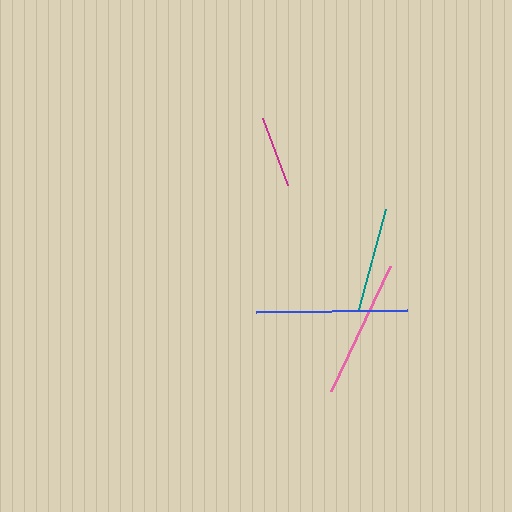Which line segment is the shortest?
The magenta line is the shortest at approximately 71 pixels.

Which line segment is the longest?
The blue line is the longest at approximately 151 pixels.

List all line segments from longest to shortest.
From longest to shortest: blue, pink, teal, magenta.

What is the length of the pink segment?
The pink segment is approximately 139 pixels long.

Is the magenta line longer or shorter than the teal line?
The teal line is longer than the magenta line.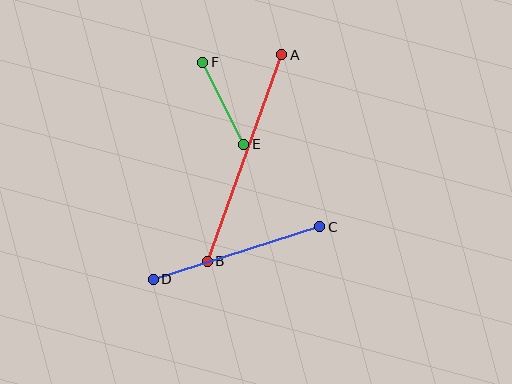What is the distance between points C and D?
The distance is approximately 174 pixels.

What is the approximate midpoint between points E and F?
The midpoint is at approximately (223, 103) pixels.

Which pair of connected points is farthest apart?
Points A and B are farthest apart.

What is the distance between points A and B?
The distance is approximately 219 pixels.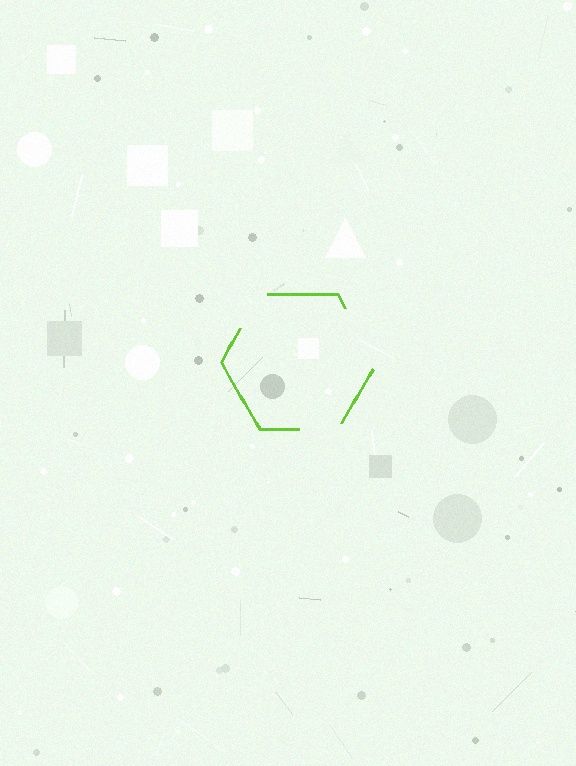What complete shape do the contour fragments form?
The contour fragments form a hexagon.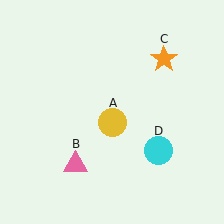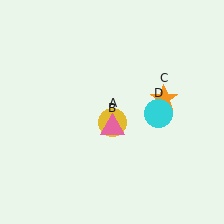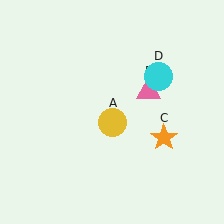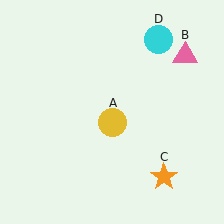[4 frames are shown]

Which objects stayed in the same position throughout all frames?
Yellow circle (object A) remained stationary.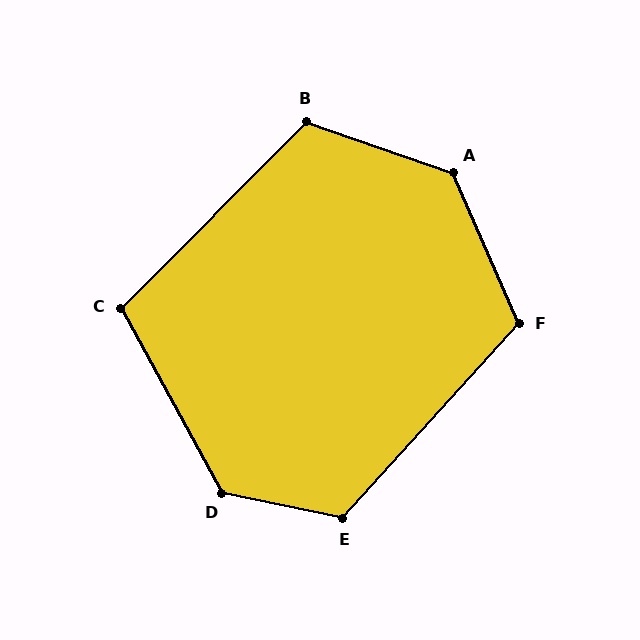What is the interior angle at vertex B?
Approximately 116 degrees (obtuse).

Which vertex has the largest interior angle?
A, at approximately 133 degrees.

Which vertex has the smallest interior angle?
C, at approximately 107 degrees.